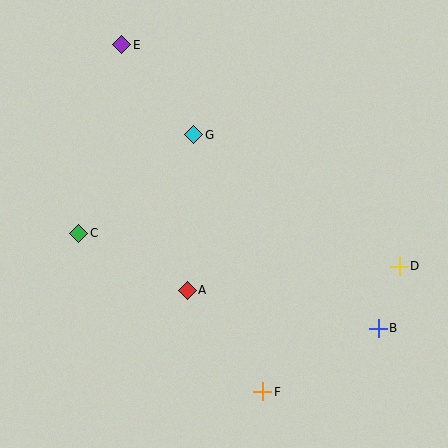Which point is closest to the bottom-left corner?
Point C is closest to the bottom-left corner.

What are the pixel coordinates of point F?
Point F is at (263, 392).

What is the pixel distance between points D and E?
The distance between D and E is 355 pixels.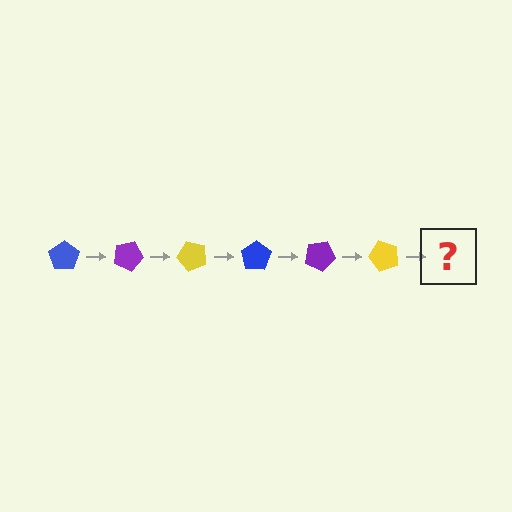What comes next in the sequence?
The next element should be a blue pentagon, rotated 150 degrees from the start.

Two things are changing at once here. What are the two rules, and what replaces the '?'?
The two rules are that it rotates 25 degrees each step and the color cycles through blue, purple, and yellow. The '?' should be a blue pentagon, rotated 150 degrees from the start.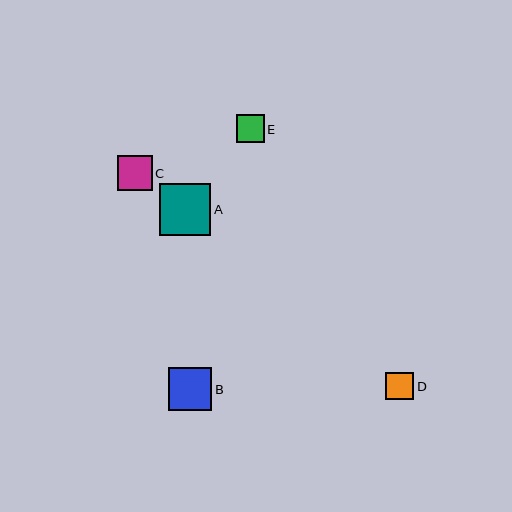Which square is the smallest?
Square E is the smallest with a size of approximately 28 pixels.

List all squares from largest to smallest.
From largest to smallest: A, B, C, D, E.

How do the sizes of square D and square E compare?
Square D and square E are approximately the same size.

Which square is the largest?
Square A is the largest with a size of approximately 52 pixels.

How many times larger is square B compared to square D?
Square B is approximately 1.6 times the size of square D.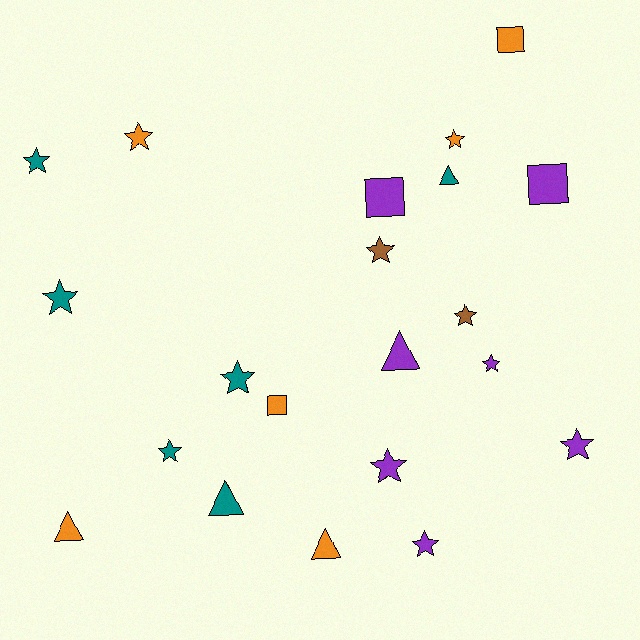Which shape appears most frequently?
Star, with 12 objects.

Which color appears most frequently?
Purple, with 7 objects.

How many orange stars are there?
There are 2 orange stars.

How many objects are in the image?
There are 21 objects.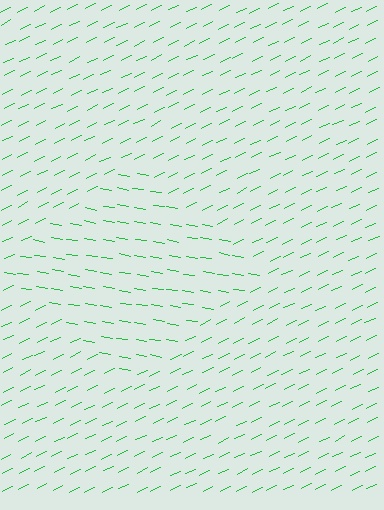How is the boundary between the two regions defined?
The boundary is defined purely by a change in line orientation (approximately 35 degrees difference). All lines are the same color and thickness.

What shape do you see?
I see a diamond.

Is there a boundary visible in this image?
Yes, there is a texture boundary formed by a change in line orientation.